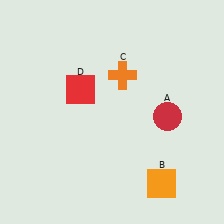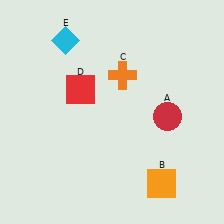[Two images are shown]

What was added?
A cyan diamond (E) was added in Image 2.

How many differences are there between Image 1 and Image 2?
There is 1 difference between the two images.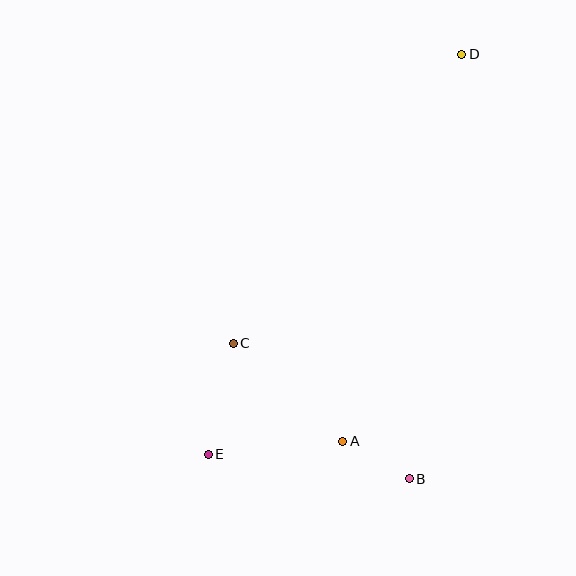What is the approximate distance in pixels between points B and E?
The distance between B and E is approximately 202 pixels.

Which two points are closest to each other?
Points A and B are closest to each other.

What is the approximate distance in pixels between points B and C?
The distance between B and C is approximately 222 pixels.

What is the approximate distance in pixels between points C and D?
The distance between C and D is approximately 369 pixels.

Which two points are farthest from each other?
Points D and E are farthest from each other.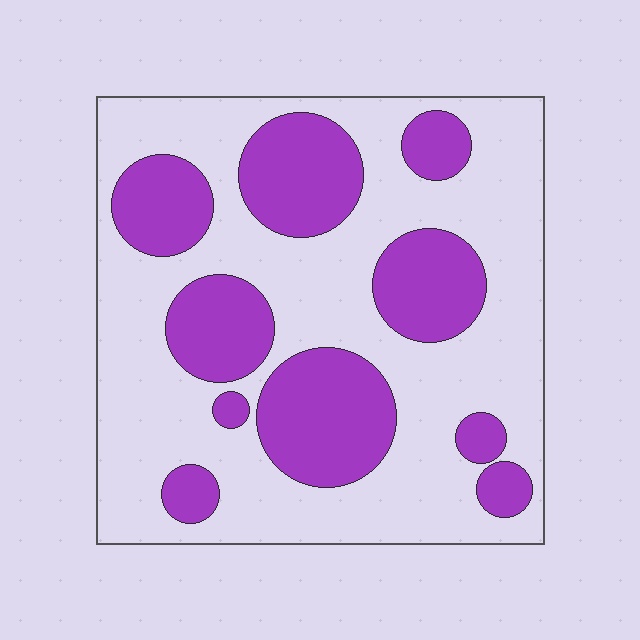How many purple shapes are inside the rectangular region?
10.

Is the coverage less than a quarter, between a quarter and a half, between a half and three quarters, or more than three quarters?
Between a quarter and a half.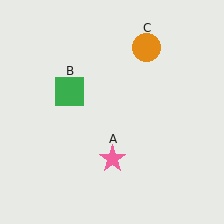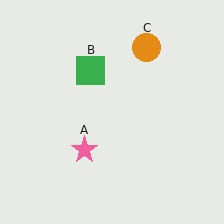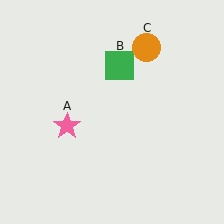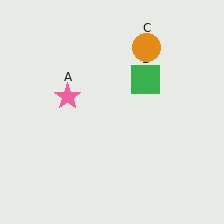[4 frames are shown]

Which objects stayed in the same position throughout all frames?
Orange circle (object C) remained stationary.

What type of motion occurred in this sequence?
The pink star (object A), green square (object B) rotated clockwise around the center of the scene.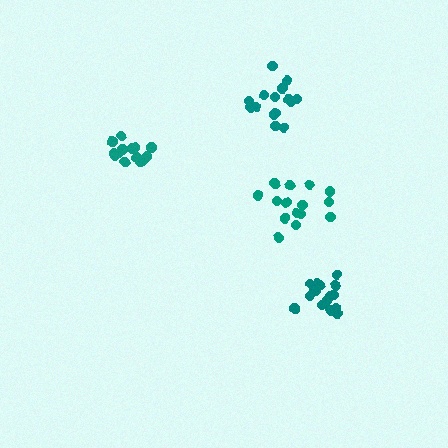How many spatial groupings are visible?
There are 4 spatial groupings.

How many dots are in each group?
Group 1: 15 dots, Group 2: 15 dots, Group 3: 16 dots, Group 4: 15 dots (61 total).